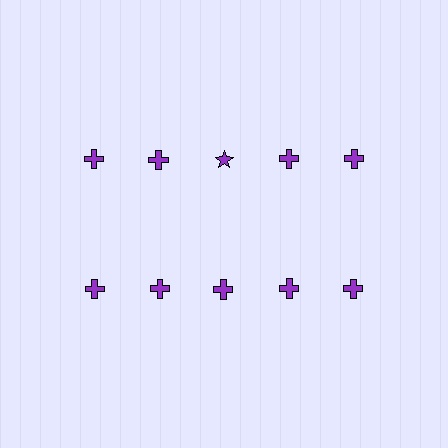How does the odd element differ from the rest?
It has a different shape: star instead of cross.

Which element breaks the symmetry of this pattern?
The purple star in the top row, center column breaks the symmetry. All other shapes are purple crosses.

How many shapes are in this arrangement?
There are 10 shapes arranged in a grid pattern.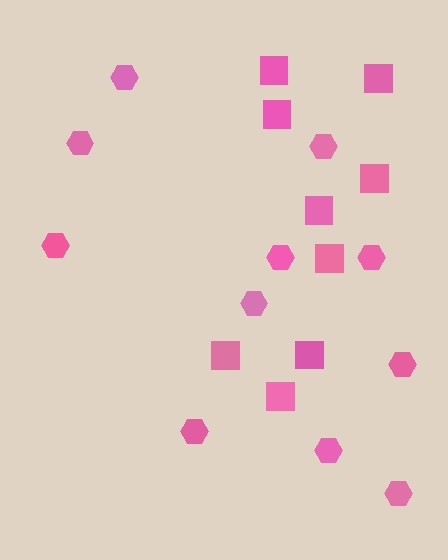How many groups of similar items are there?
There are 2 groups: one group of hexagons (11) and one group of squares (9).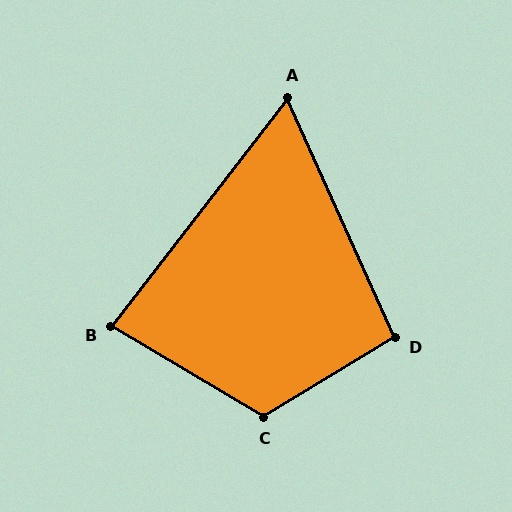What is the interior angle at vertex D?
Approximately 97 degrees (obtuse).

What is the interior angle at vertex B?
Approximately 83 degrees (acute).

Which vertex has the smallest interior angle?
A, at approximately 62 degrees.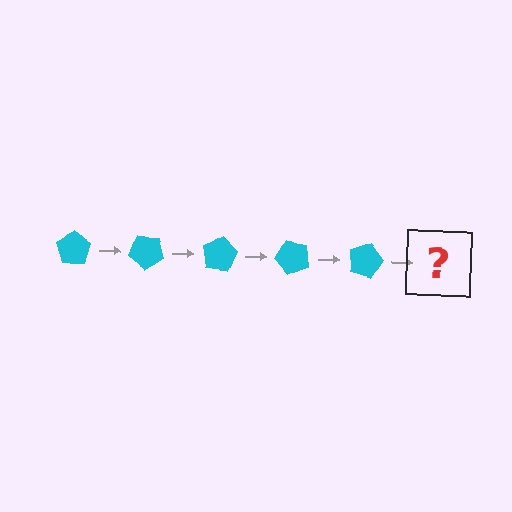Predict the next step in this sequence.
The next step is a cyan pentagon rotated 200 degrees.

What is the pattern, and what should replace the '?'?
The pattern is that the pentagon rotates 40 degrees each step. The '?' should be a cyan pentagon rotated 200 degrees.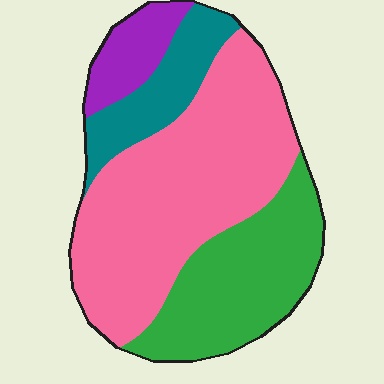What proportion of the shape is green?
Green takes up between a sixth and a third of the shape.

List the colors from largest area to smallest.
From largest to smallest: pink, green, teal, purple.